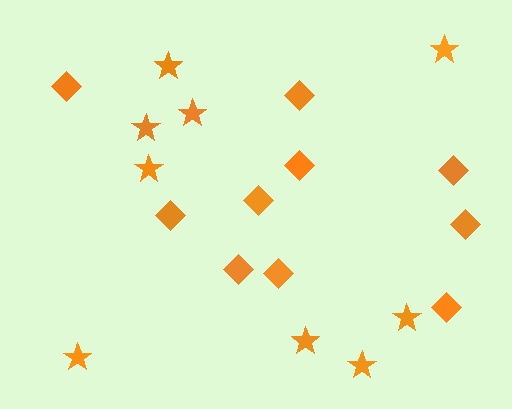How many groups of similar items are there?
There are 2 groups: one group of stars (9) and one group of diamonds (10).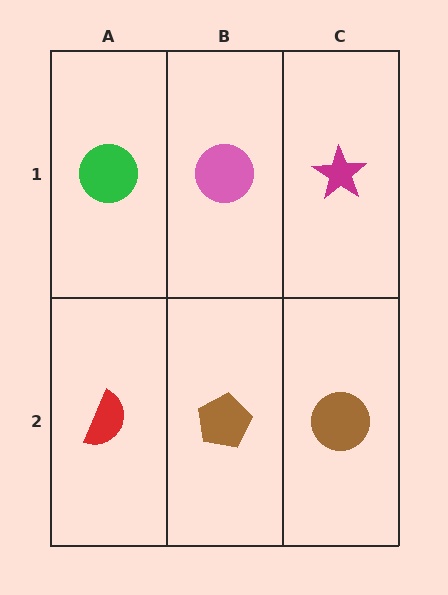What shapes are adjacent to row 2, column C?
A magenta star (row 1, column C), a brown pentagon (row 2, column B).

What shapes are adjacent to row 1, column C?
A brown circle (row 2, column C), a pink circle (row 1, column B).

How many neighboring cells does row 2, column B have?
3.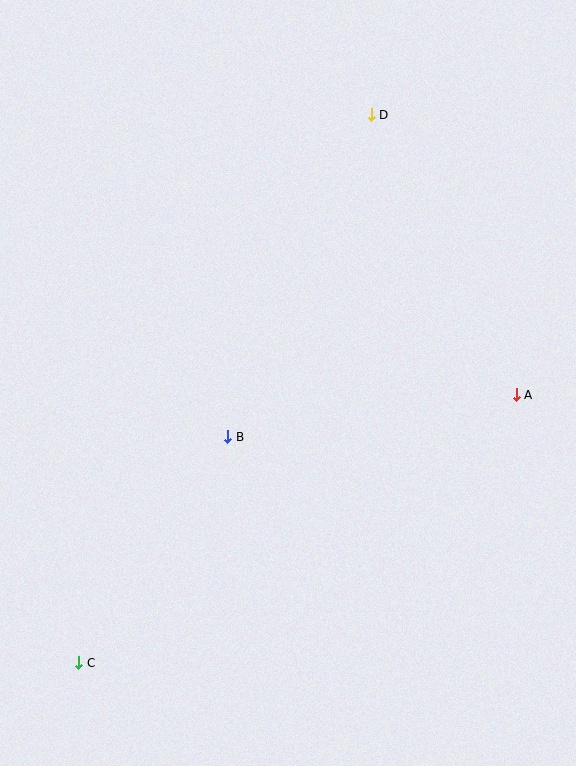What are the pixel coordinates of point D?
Point D is at (371, 115).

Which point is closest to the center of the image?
Point B at (228, 437) is closest to the center.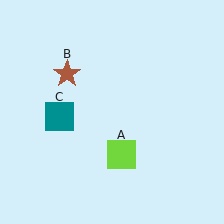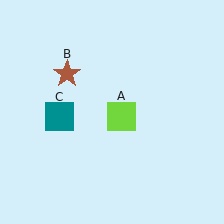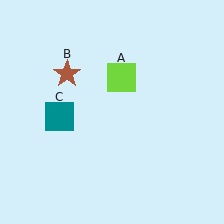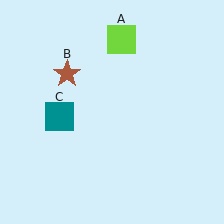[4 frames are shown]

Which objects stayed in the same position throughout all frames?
Brown star (object B) and teal square (object C) remained stationary.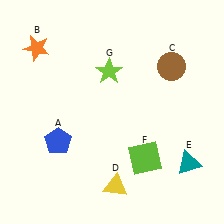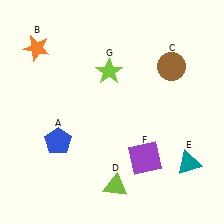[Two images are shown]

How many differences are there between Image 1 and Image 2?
There are 2 differences between the two images.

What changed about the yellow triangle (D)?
In Image 1, D is yellow. In Image 2, it changed to lime.